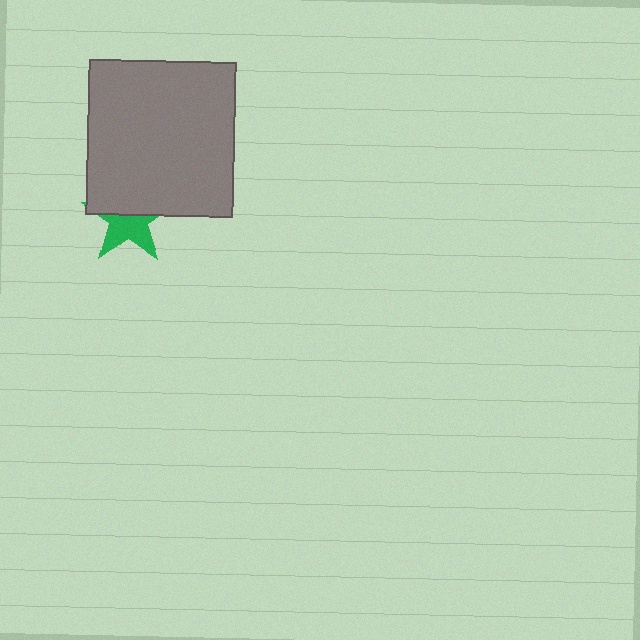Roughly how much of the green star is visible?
About half of it is visible (roughly 53%).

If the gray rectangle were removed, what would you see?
You would see the complete green star.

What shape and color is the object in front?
The object in front is a gray rectangle.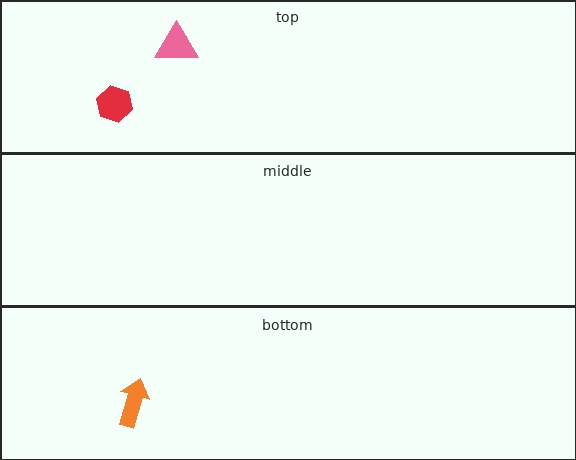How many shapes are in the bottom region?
1.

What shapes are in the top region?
The pink triangle, the red hexagon.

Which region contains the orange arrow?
The bottom region.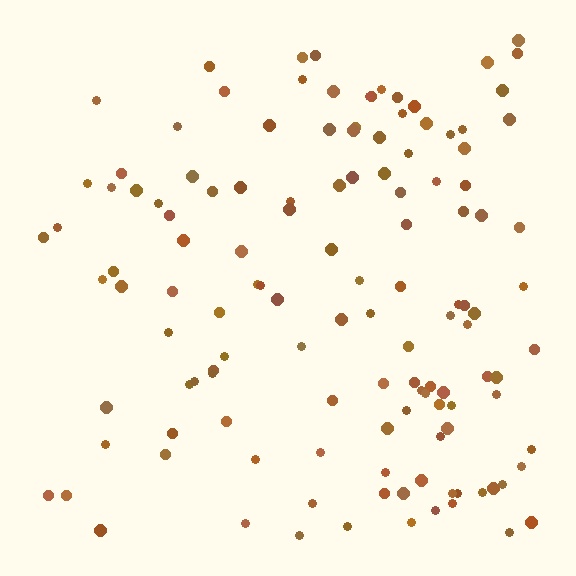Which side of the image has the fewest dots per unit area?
The left.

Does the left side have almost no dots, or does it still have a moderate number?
Still a moderate number, just noticeably fewer than the right.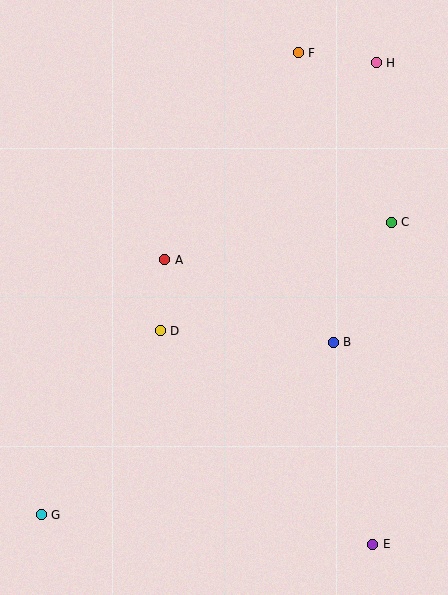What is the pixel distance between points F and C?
The distance between F and C is 193 pixels.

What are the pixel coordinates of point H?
Point H is at (376, 63).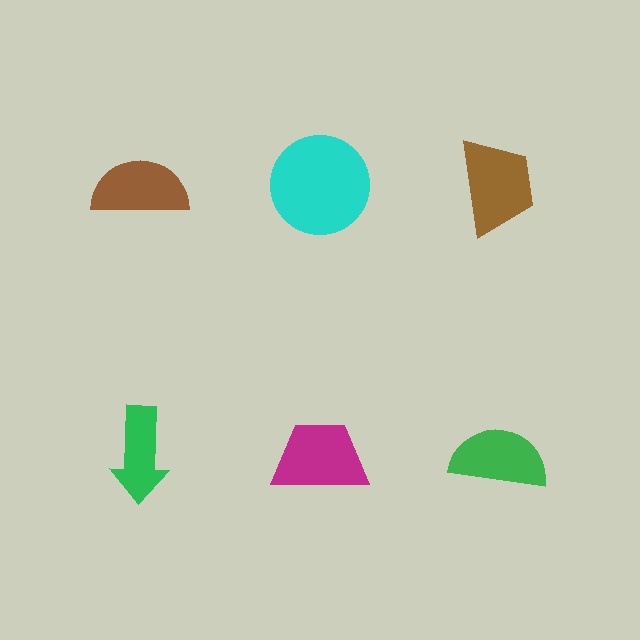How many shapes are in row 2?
3 shapes.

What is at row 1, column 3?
A brown trapezoid.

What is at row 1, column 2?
A cyan circle.